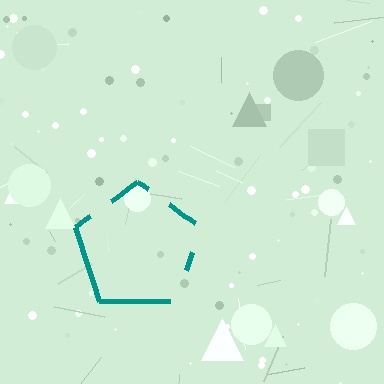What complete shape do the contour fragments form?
The contour fragments form a pentagon.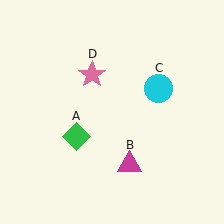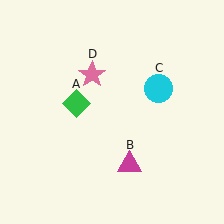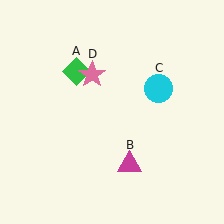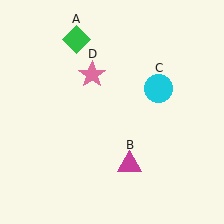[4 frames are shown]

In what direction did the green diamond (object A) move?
The green diamond (object A) moved up.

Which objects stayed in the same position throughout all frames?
Magenta triangle (object B) and cyan circle (object C) and pink star (object D) remained stationary.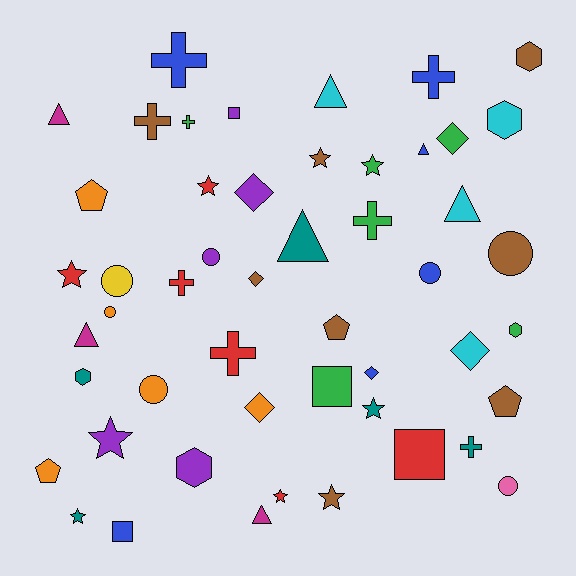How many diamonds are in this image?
There are 6 diamonds.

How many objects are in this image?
There are 50 objects.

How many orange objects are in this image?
There are 5 orange objects.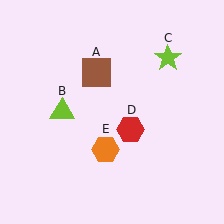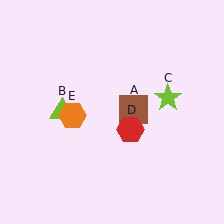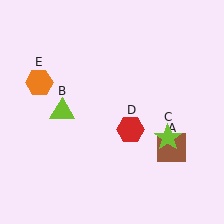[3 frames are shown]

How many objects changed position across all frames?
3 objects changed position: brown square (object A), lime star (object C), orange hexagon (object E).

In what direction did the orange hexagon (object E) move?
The orange hexagon (object E) moved up and to the left.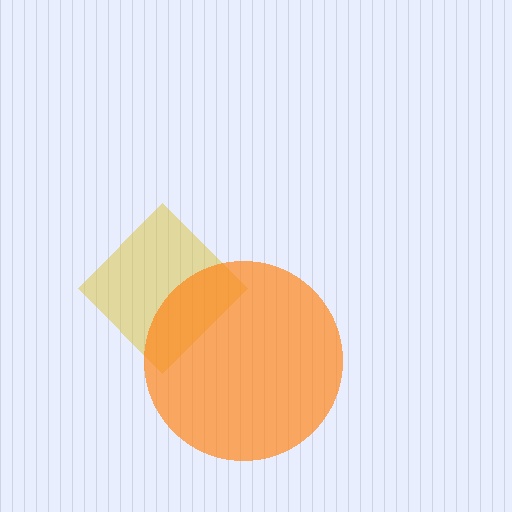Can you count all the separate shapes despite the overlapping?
Yes, there are 2 separate shapes.